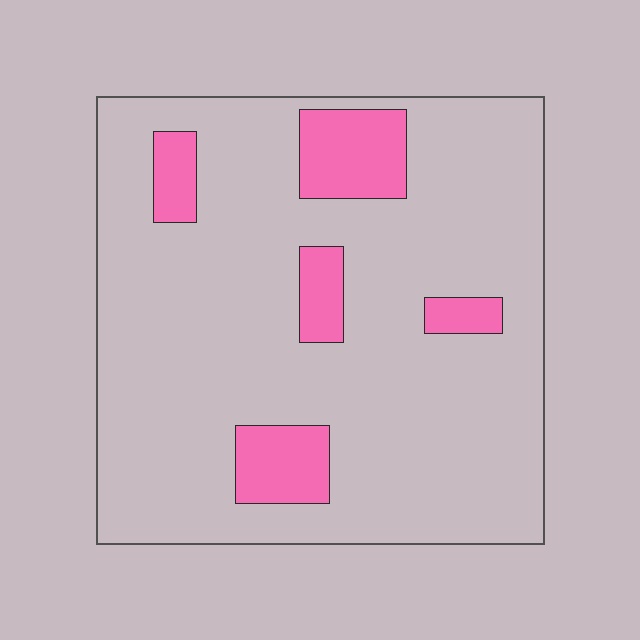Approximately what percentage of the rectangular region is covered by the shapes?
Approximately 15%.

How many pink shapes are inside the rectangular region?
5.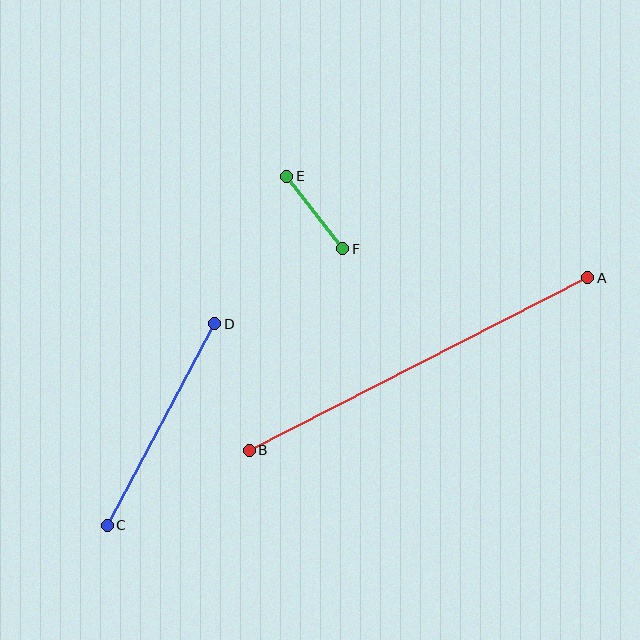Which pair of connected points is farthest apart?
Points A and B are farthest apart.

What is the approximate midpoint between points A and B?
The midpoint is at approximately (419, 364) pixels.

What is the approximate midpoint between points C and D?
The midpoint is at approximately (161, 424) pixels.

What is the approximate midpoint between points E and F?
The midpoint is at approximately (315, 213) pixels.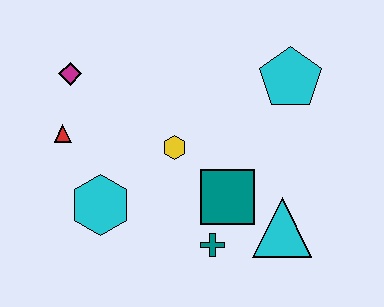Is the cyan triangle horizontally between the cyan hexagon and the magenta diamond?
No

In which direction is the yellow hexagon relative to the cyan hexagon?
The yellow hexagon is to the right of the cyan hexagon.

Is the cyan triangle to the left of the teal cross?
No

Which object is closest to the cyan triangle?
The teal square is closest to the cyan triangle.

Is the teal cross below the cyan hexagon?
Yes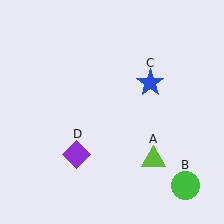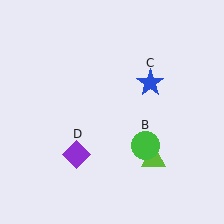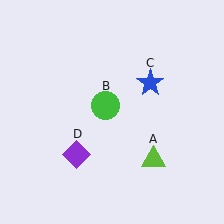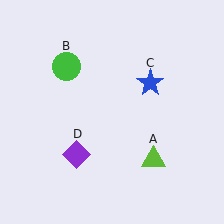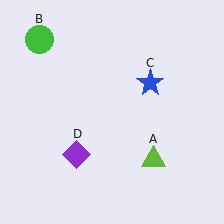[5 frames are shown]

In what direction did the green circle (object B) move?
The green circle (object B) moved up and to the left.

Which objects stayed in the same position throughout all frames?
Lime triangle (object A) and blue star (object C) and purple diamond (object D) remained stationary.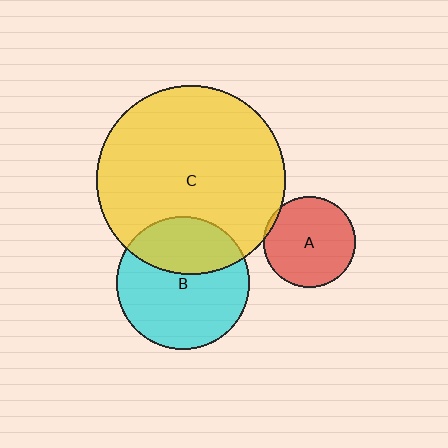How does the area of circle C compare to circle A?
Approximately 4.3 times.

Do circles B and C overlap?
Yes.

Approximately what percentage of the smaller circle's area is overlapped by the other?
Approximately 35%.